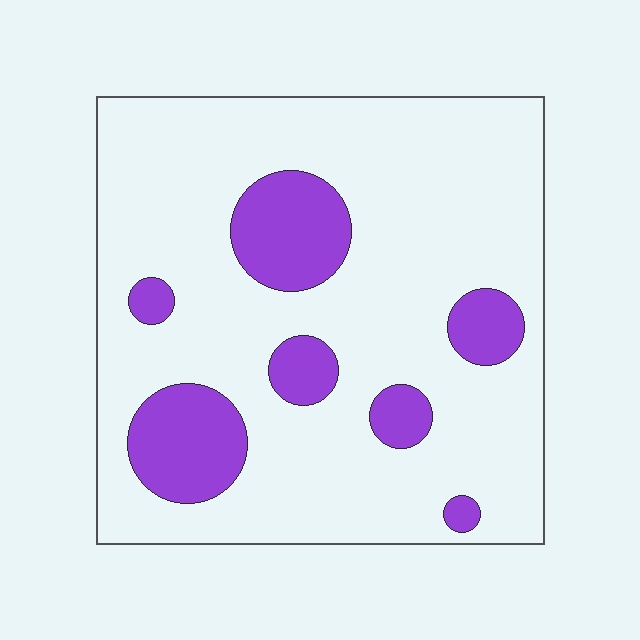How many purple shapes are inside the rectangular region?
7.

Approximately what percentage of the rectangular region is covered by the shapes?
Approximately 20%.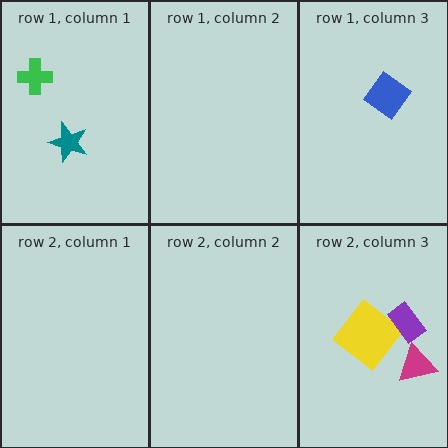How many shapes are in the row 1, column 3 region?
1.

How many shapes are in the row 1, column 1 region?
2.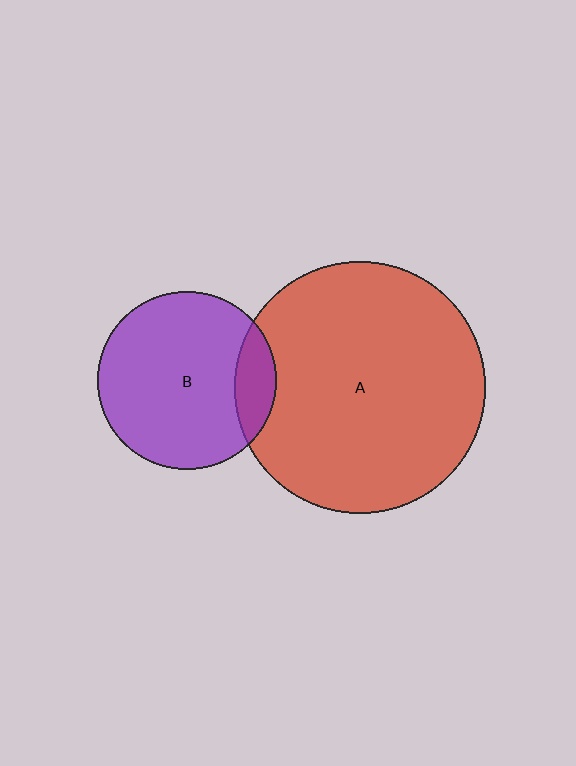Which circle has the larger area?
Circle A (red).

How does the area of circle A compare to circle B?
Approximately 2.0 times.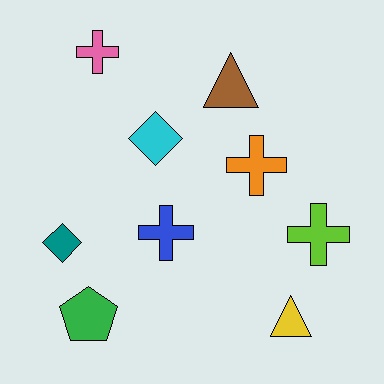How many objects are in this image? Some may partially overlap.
There are 9 objects.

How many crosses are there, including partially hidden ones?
There are 4 crosses.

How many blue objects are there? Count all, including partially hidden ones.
There is 1 blue object.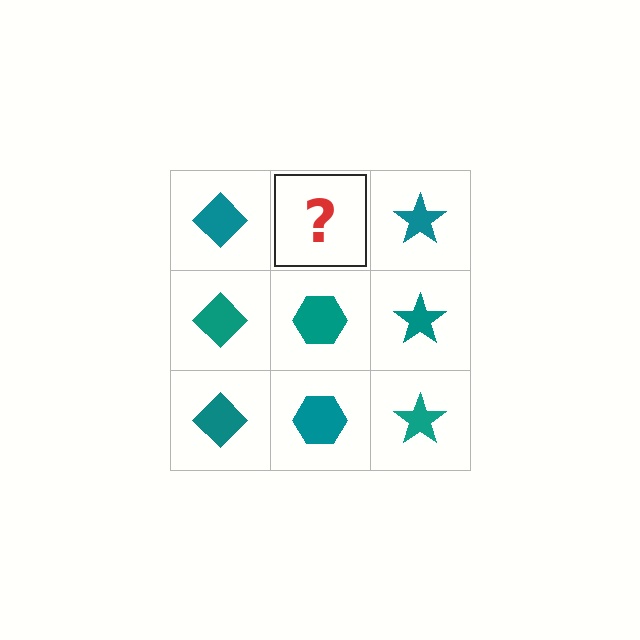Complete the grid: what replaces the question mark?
The question mark should be replaced with a teal hexagon.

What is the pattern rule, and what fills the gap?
The rule is that each column has a consistent shape. The gap should be filled with a teal hexagon.